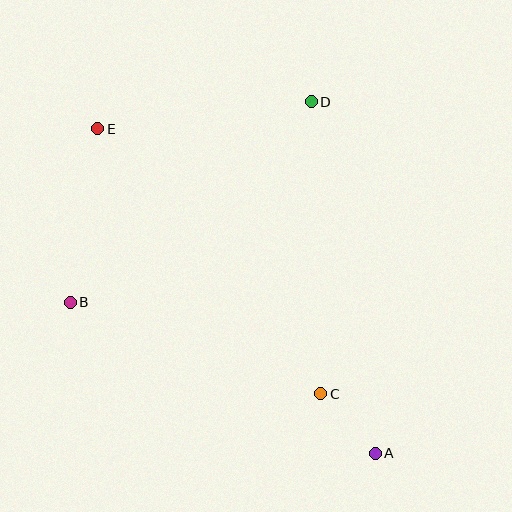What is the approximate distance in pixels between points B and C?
The distance between B and C is approximately 266 pixels.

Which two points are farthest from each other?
Points A and E are farthest from each other.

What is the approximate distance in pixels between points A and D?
The distance between A and D is approximately 357 pixels.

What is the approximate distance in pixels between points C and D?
The distance between C and D is approximately 292 pixels.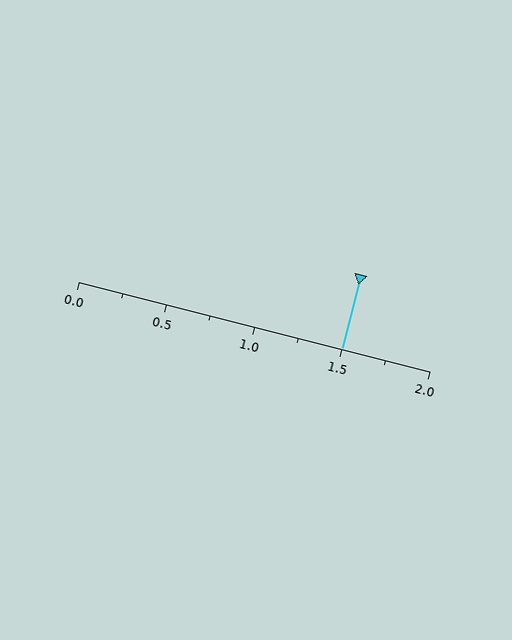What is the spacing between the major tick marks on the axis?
The major ticks are spaced 0.5 apart.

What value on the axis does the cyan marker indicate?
The marker indicates approximately 1.5.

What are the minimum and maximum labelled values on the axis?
The axis runs from 0.0 to 2.0.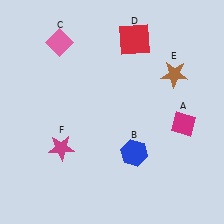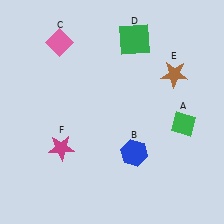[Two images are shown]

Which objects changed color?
A changed from magenta to green. D changed from red to green.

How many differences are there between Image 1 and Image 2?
There are 2 differences between the two images.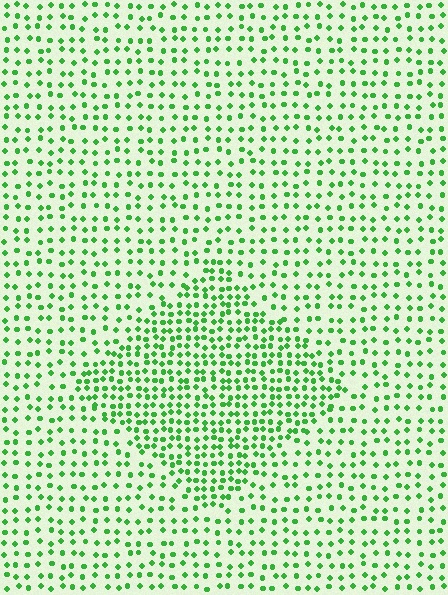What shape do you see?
I see a diamond.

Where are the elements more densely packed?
The elements are more densely packed inside the diamond boundary.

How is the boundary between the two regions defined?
The boundary is defined by a change in element density (approximately 1.8x ratio). All elements are the same color, size, and shape.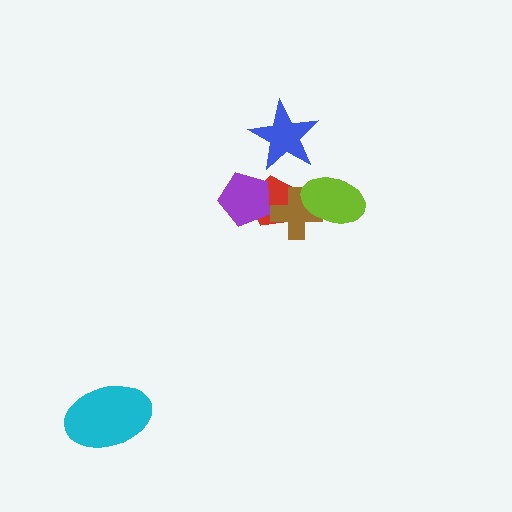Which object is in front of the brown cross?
The lime ellipse is in front of the brown cross.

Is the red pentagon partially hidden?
Yes, it is partially covered by another shape.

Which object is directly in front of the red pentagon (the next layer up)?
The brown cross is directly in front of the red pentagon.